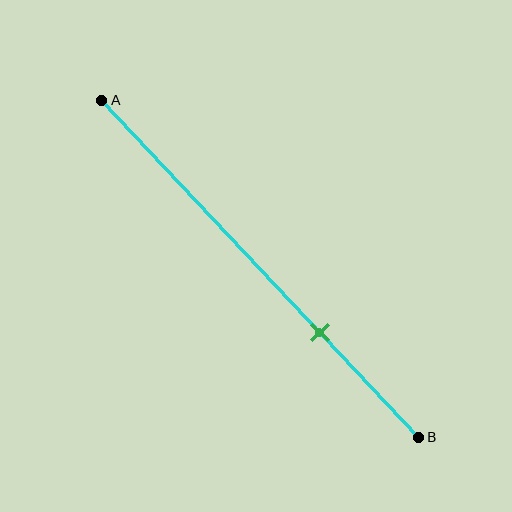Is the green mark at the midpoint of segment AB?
No, the mark is at about 70% from A, not at the 50% midpoint.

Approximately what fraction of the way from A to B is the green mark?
The green mark is approximately 70% of the way from A to B.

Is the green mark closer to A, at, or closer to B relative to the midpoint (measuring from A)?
The green mark is closer to point B than the midpoint of segment AB.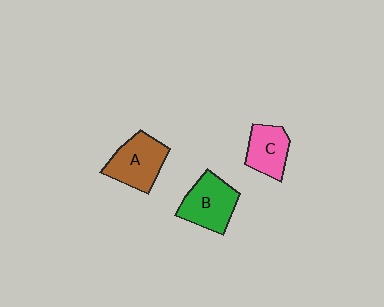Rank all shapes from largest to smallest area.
From largest to smallest: A (brown), B (green), C (pink).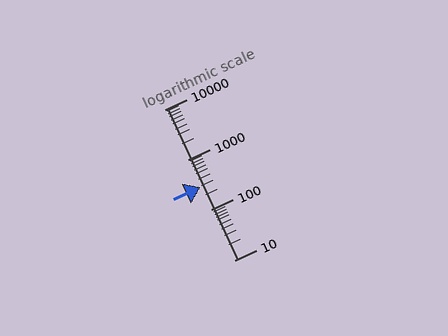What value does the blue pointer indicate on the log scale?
The pointer indicates approximately 290.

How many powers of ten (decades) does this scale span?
The scale spans 3 decades, from 10 to 10000.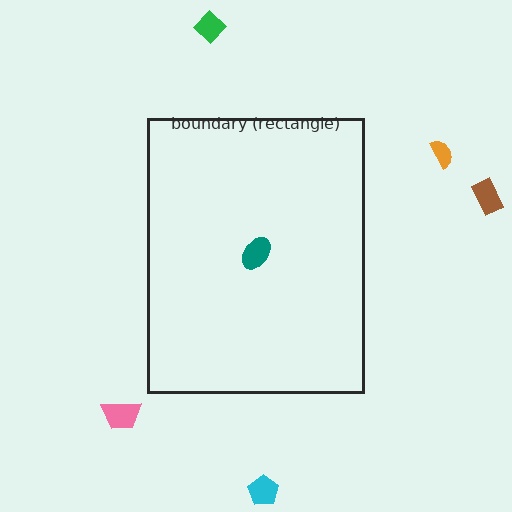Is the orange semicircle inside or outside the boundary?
Outside.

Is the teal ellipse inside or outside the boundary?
Inside.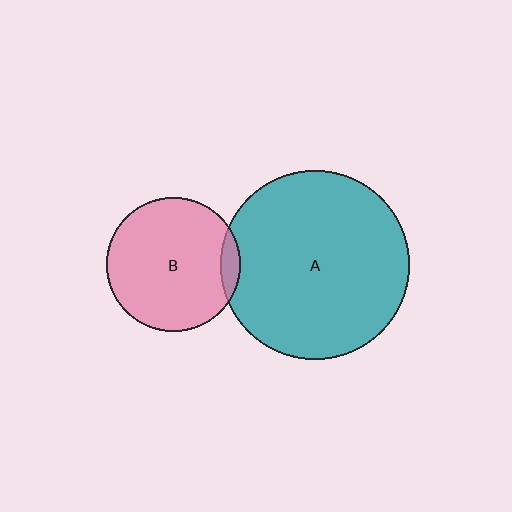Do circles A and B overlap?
Yes.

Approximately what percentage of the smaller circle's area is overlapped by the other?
Approximately 5%.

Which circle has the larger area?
Circle A (teal).